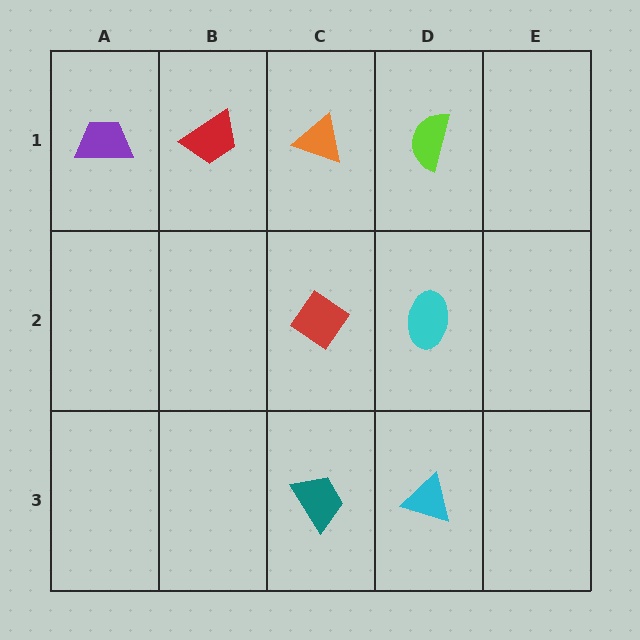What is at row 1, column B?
A red trapezoid.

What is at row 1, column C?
An orange triangle.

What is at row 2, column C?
A red diamond.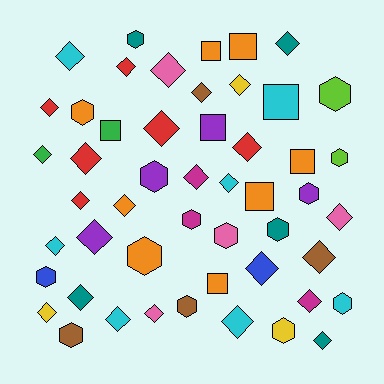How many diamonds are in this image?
There are 27 diamonds.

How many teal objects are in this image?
There are 5 teal objects.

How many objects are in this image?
There are 50 objects.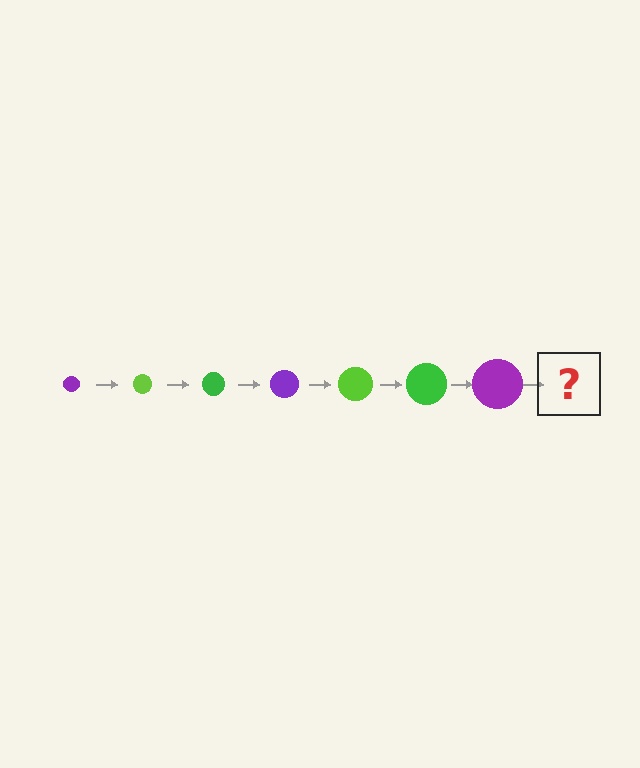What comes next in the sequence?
The next element should be a lime circle, larger than the previous one.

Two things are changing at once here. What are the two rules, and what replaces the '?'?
The two rules are that the circle grows larger each step and the color cycles through purple, lime, and green. The '?' should be a lime circle, larger than the previous one.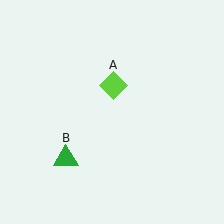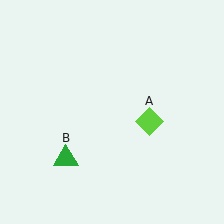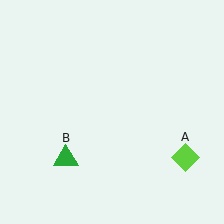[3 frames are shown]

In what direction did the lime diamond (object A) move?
The lime diamond (object A) moved down and to the right.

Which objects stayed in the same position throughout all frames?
Green triangle (object B) remained stationary.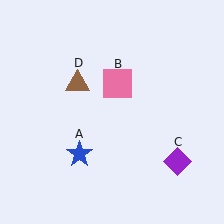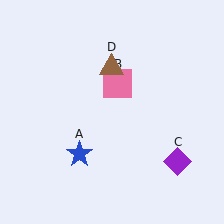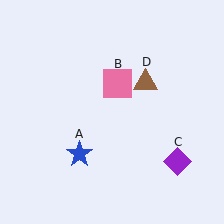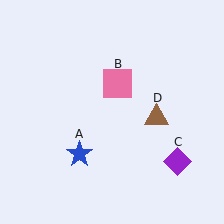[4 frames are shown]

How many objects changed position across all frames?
1 object changed position: brown triangle (object D).